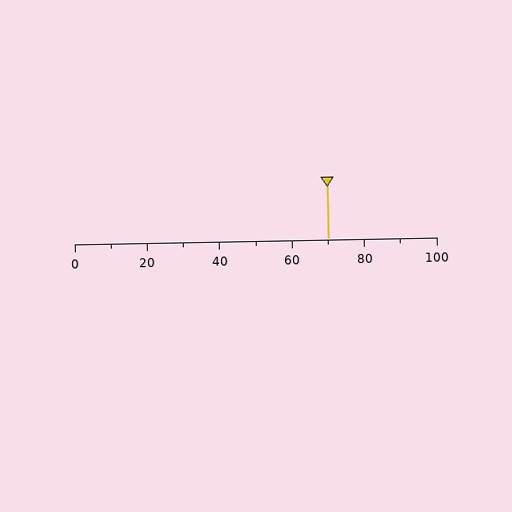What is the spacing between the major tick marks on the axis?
The major ticks are spaced 20 apart.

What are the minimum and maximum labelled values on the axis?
The axis runs from 0 to 100.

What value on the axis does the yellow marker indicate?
The marker indicates approximately 70.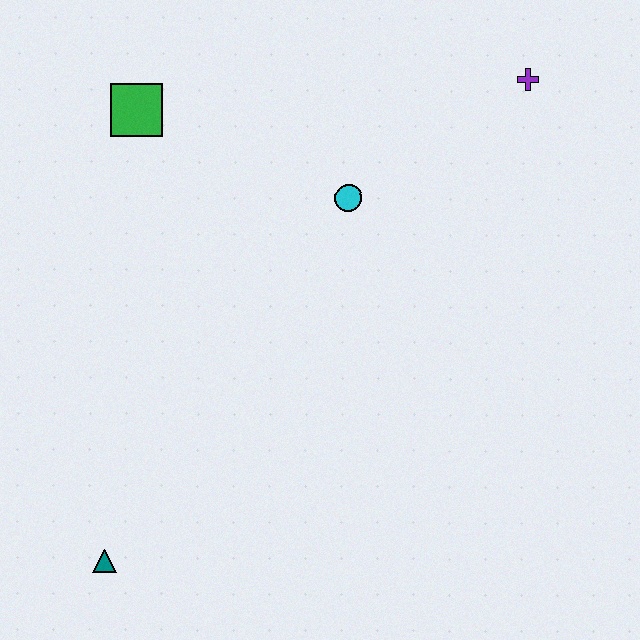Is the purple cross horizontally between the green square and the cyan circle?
No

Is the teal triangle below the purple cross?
Yes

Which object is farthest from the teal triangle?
The purple cross is farthest from the teal triangle.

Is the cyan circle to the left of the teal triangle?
No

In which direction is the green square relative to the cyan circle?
The green square is to the left of the cyan circle.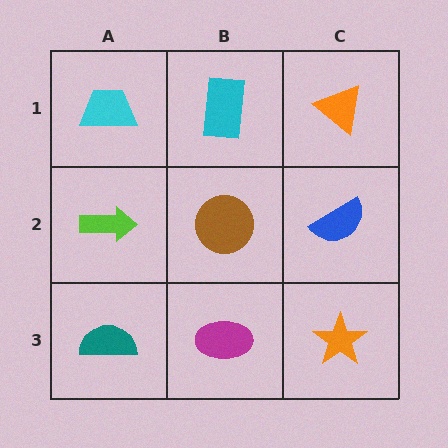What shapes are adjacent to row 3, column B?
A brown circle (row 2, column B), a teal semicircle (row 3, column A), an orange star (row 3, column C).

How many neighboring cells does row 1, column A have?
2.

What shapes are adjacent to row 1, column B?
A brown circle (row 2, column B), a cyan trapezoid (row 1, column A), an orange triangle (row 1, column C).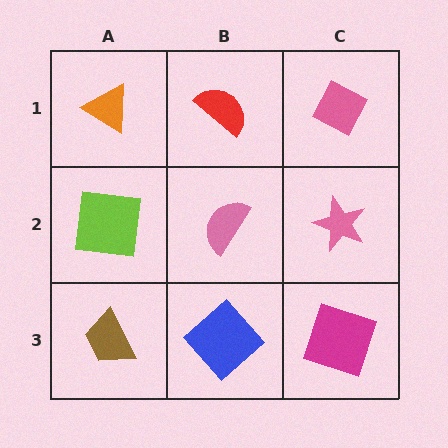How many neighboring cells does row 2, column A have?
3.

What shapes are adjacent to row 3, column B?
A pink semicircle (row 2, column B), a brown trapezoid (row 3, column A), a magenta square (row 3, column C).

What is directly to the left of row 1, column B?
An orange triangle.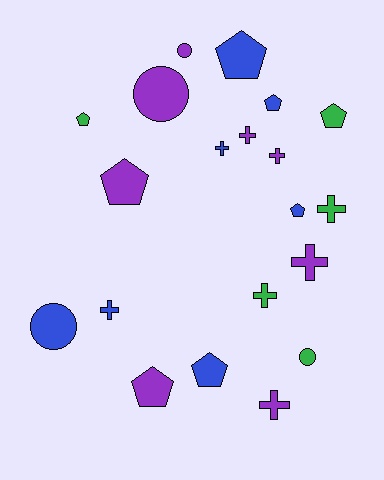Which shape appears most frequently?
Pentagon, with 8 objects.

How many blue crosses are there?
There are 2 blue crosses.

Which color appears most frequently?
Purple, with 8 objects.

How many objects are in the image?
There are 20 objects.